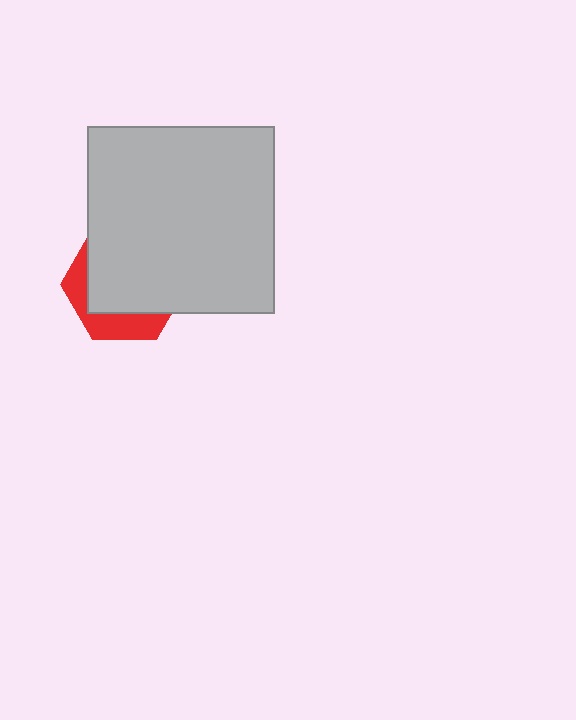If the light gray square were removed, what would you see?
You would see the complete red hexagon.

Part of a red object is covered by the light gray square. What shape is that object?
It is a hexagon.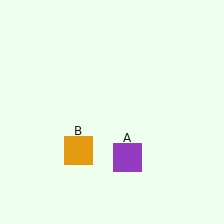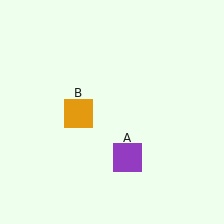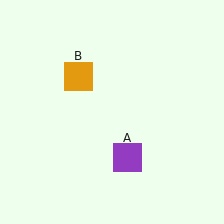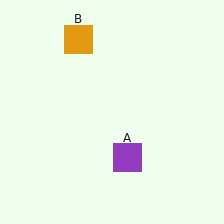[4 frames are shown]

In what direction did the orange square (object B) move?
The orange square (object B) moved up.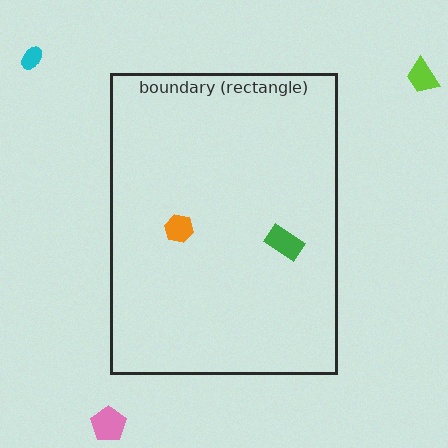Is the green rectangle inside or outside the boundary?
Inside.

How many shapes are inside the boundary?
2 inside, 3 outside.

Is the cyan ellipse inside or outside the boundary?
Outside.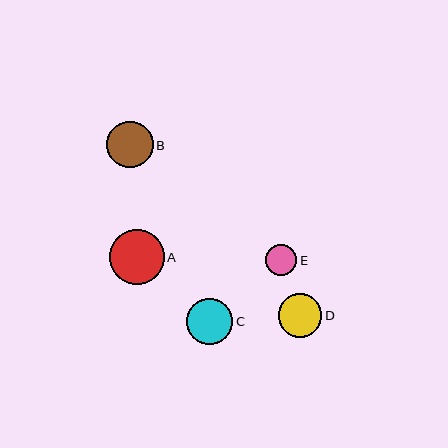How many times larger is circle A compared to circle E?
Circle A is approximately 1.8 times the size of circle E.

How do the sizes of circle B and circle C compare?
Circle B and circle C are approximately the same size.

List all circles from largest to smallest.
From largest to smallest: A, B, C, D, E.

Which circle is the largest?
Circle A is the largest with a size of approximately 55 pixels.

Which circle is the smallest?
Circle E is the smallest with a size of approximately 31 pixels.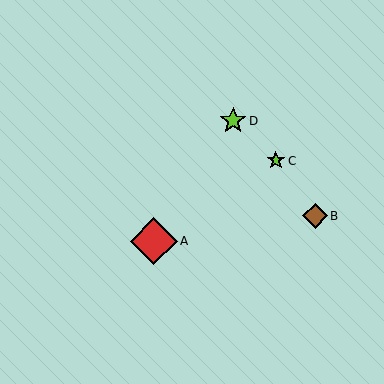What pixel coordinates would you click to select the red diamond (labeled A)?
Click at (154, 241) to select the red diamond A.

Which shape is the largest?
The red diamond (labeled A) is the largest.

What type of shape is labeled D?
Shape D is a lime star.